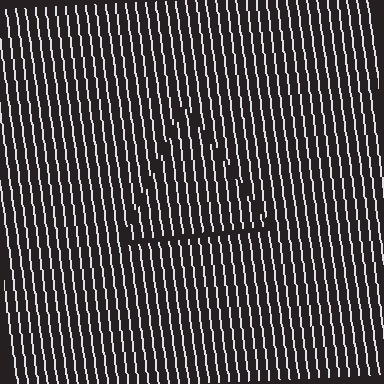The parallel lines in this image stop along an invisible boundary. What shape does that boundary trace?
An illusory triangle. The interior of the shape contains the same grating, shifted by half a period — the contour is defined by the phase discontinuity where line-ends from the inner and outer gratings abut.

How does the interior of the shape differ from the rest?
The interior of the shape contains the same grating, shifted by half a period — the contour is defined by the phase discontinuity where line-ends from the inner and outer gratings abut.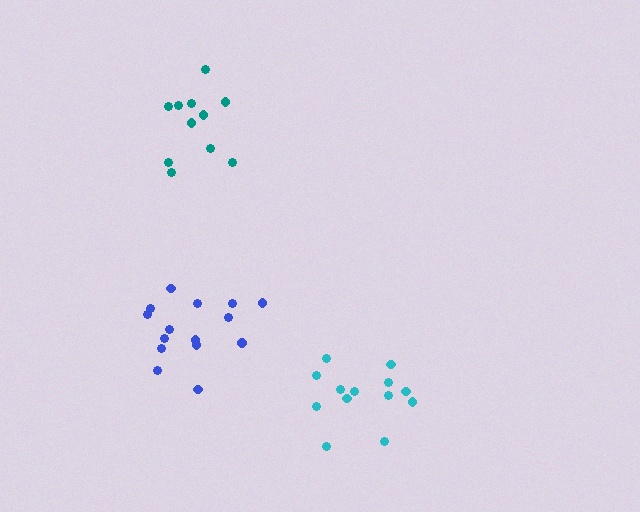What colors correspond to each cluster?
The clusters are colored: blue, cyan, teal.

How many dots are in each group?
Group 1: 15 dots, Group 2: 13 dots, Group 3: 11 dots (39 total).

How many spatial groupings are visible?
There are 3 spatial groupings.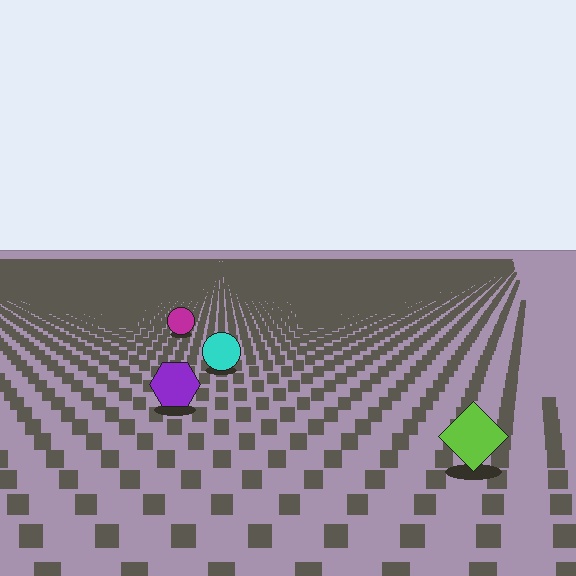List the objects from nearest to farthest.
From nearest to farthest: the lime diamond, the purple hexagon, the cyan circle, the magenta circle.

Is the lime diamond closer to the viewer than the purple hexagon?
Yes. The lime diamond is closer — you can tell from the texture gradient: the ground texture is coarser near it.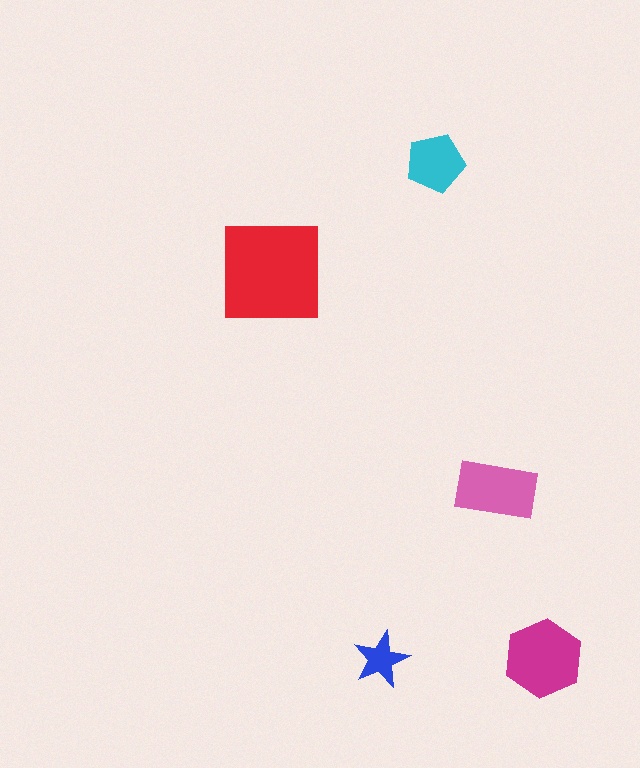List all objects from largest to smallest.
The red square, the magenta hexagon, the pink rectangle, the cyan pentagon, the blue star.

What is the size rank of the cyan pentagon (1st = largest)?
4th.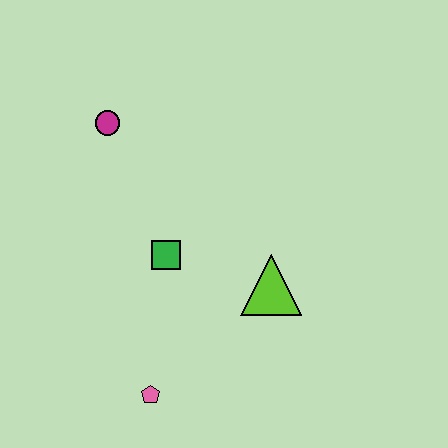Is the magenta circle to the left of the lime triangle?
Yes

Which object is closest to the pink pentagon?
The green square is closest to the pink pentagon.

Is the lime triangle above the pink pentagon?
Yes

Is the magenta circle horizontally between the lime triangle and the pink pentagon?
No